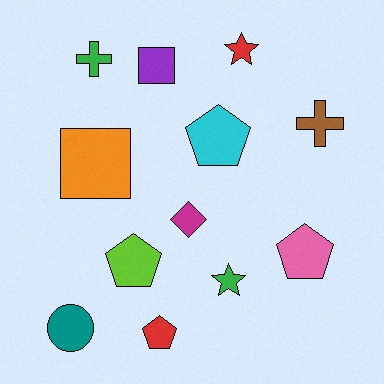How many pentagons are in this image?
There are 4 pentagons.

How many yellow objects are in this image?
There are no yellow objects.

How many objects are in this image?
There are 12 objects.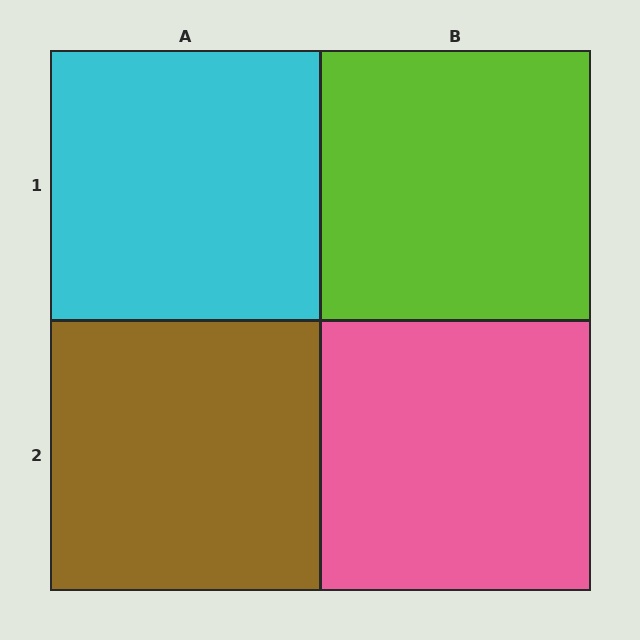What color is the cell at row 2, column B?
Pink.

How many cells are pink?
1 cell is pink.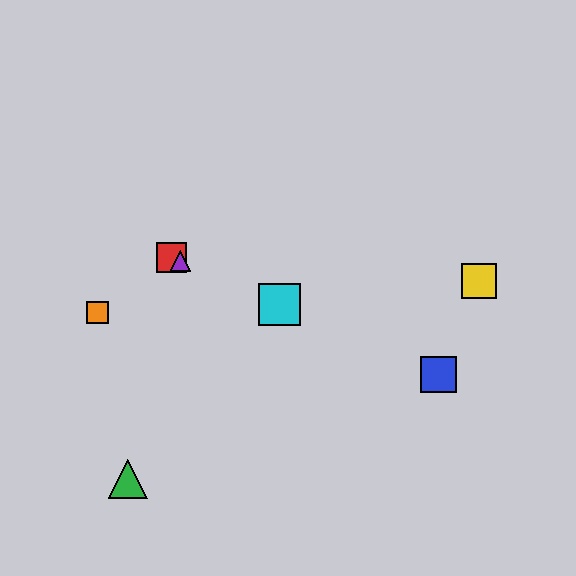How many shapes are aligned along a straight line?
4 shapes (the red square, the blue square, the purple triangle, the cyan square) are aligned along a straight line.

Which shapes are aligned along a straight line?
The red square, the blue square, the purple triangle, the cyan square are aligned along a straight line.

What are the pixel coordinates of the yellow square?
The yellow square is at (479, 281).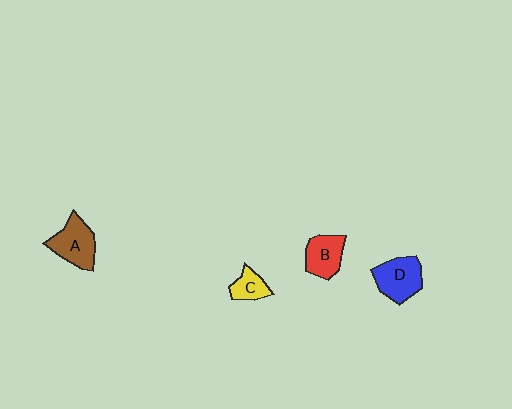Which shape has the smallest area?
Shape C (yellow).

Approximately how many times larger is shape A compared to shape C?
Approximately 1.9 times.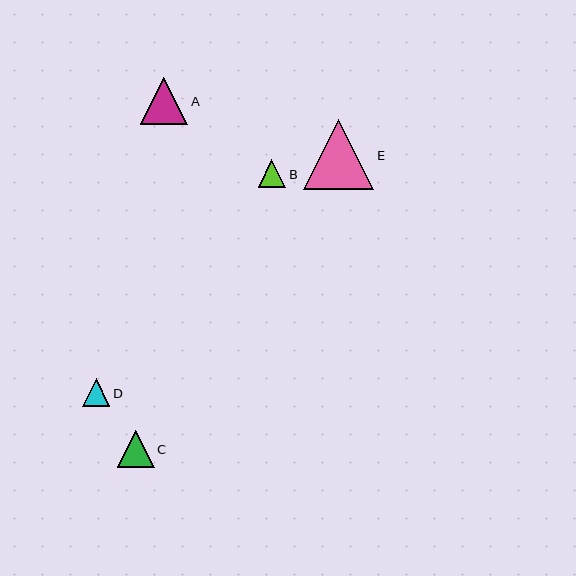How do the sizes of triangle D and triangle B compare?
Triangle D and triangle B are approximately the same size.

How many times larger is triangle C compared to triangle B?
Triangle C is approximately 1.4 times the size of triangle B.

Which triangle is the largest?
Triangle E is the largest with a size of approximately 70 pixels.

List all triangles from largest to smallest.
From largest to smallest: E, A, C, D, B.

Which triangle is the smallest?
Triangle B is the smallest with a size of approximately 27 pixels.